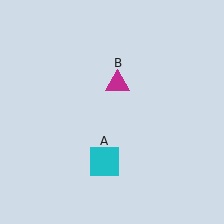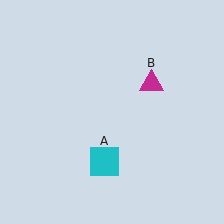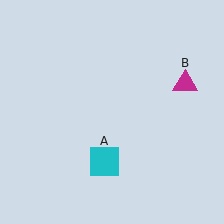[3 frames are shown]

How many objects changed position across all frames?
1 object changed position: magenta triangle (object B).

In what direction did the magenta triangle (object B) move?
The magenta triangle (object B) moved right.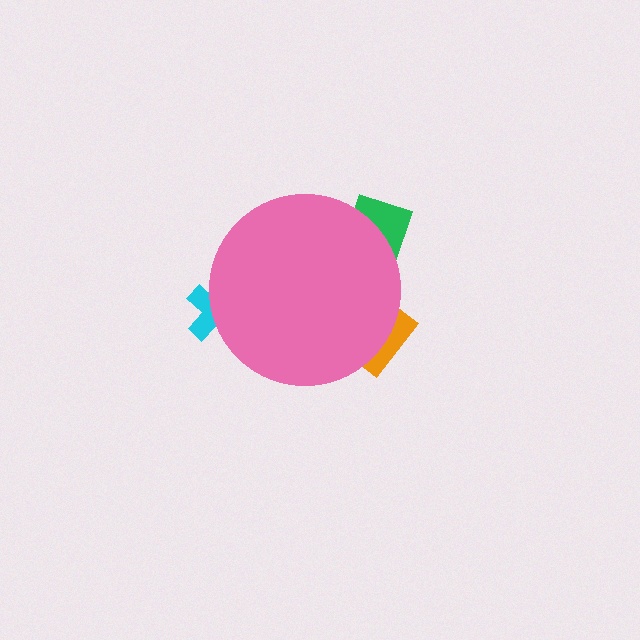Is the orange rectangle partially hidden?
Yes, the orange rectangle is partially hidden behind the pink circle.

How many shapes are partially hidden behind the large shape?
3 shapes are partially hidden.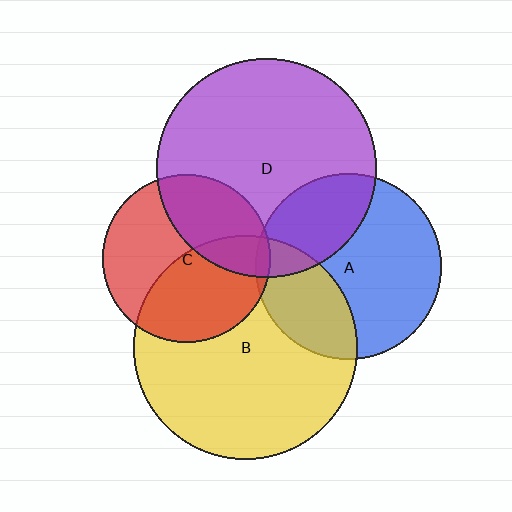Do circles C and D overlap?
Yes.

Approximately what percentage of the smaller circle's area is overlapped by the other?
Approximately 35%.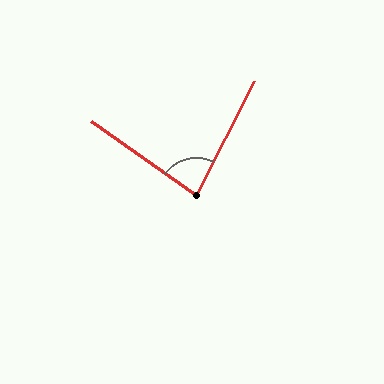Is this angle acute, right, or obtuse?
It is acute.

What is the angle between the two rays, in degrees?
Approximately 82 degrees.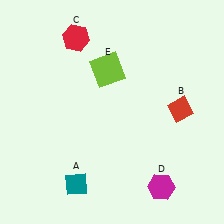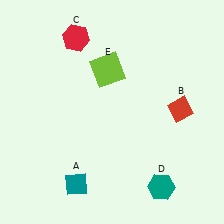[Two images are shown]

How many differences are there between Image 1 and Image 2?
There is 1 difference between the two images.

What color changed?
The hexagon (D) changed from magenta in Image 1 to teal in Image 2.